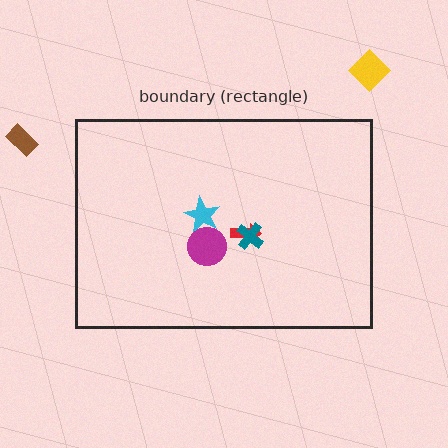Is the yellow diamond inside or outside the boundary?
Outside.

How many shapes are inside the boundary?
4 inside, 2 outside.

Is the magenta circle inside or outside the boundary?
Inside.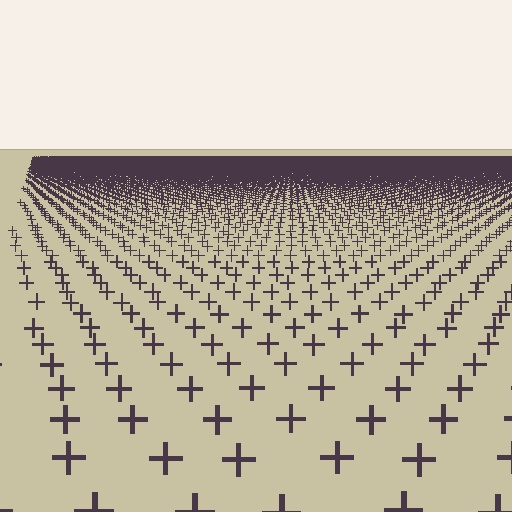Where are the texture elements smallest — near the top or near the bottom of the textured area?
Near the top.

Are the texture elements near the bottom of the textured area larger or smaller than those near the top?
Larger. Near the bottom, elements are closer to the viewer and appear at a bigger on-screen size.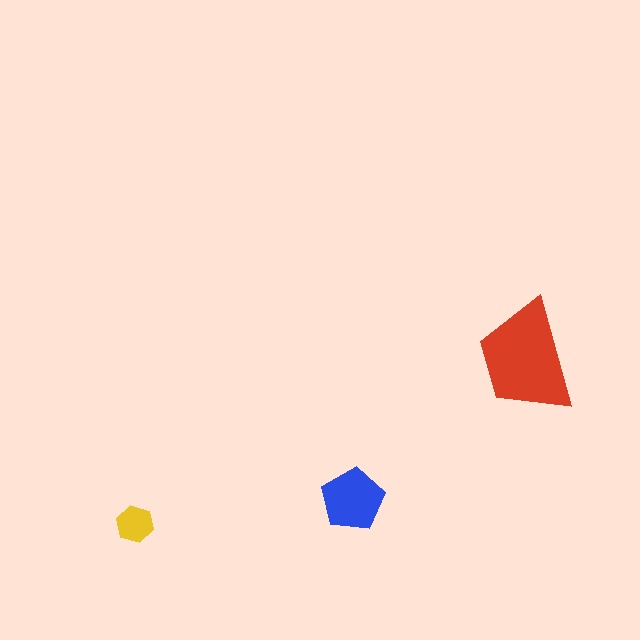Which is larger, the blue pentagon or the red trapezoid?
The red trapezoid.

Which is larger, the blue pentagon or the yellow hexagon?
The blue pentagon.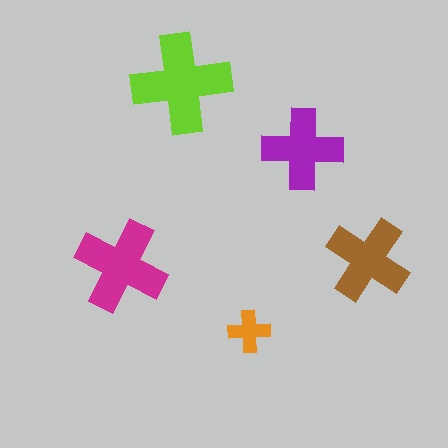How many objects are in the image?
There are 5 objects in the image.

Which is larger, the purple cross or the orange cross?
The purple one.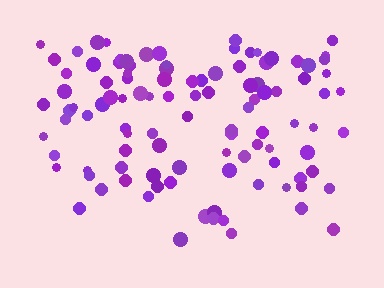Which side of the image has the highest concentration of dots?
The top.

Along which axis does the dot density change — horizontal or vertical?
Vertical.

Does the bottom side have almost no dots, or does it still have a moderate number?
Still a moderate number, just noticeably fewer than the top.